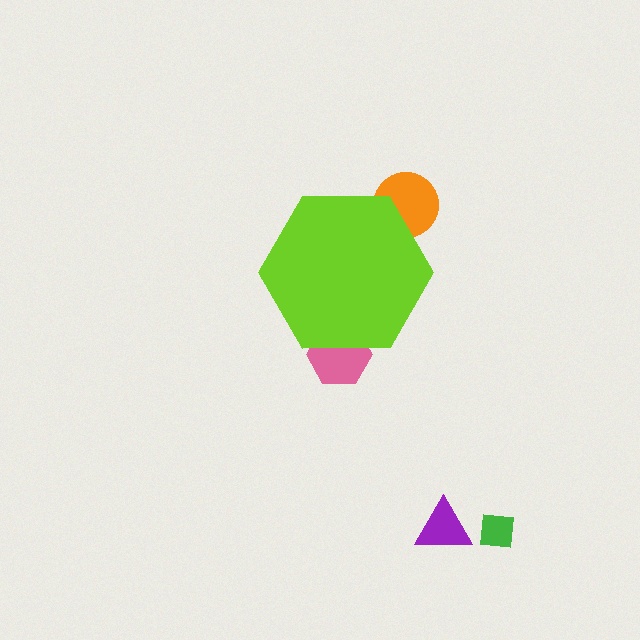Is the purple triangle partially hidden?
No, the purple triangle is fully visible.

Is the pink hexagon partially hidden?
Yes, the pink hexagon is partially hidden behind the lime hexagon.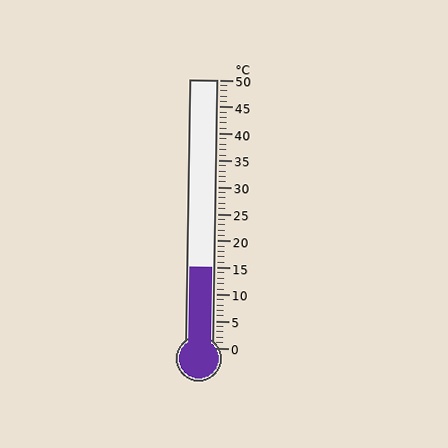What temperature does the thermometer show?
The thermometer shows approximately 15°C.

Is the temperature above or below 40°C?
The temperature is below 40°C.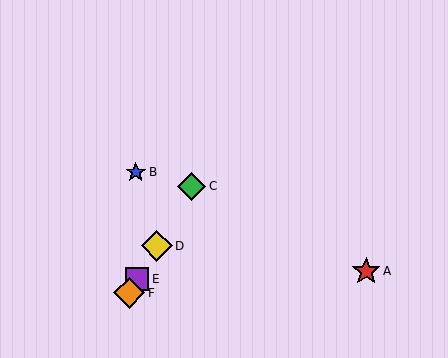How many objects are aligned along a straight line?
4 objects (C, D, E, F) are aligned along a straight line.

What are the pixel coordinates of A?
Object A is at (366, 271).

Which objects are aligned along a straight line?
Objects C, D, E, F are aligned along a straight line.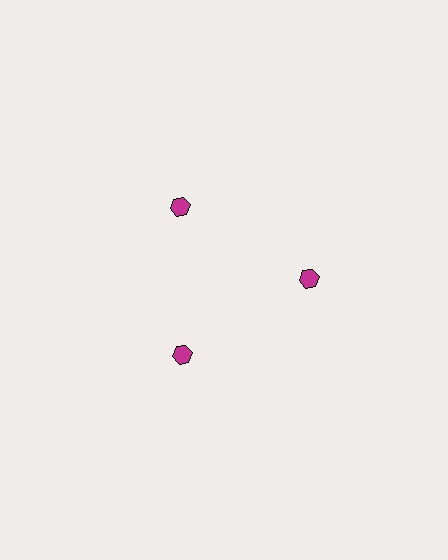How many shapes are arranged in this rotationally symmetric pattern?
There are 3 shapes, arranged in 3 groups of 1.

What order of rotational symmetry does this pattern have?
This pattern has 3-fold rotational symmetry.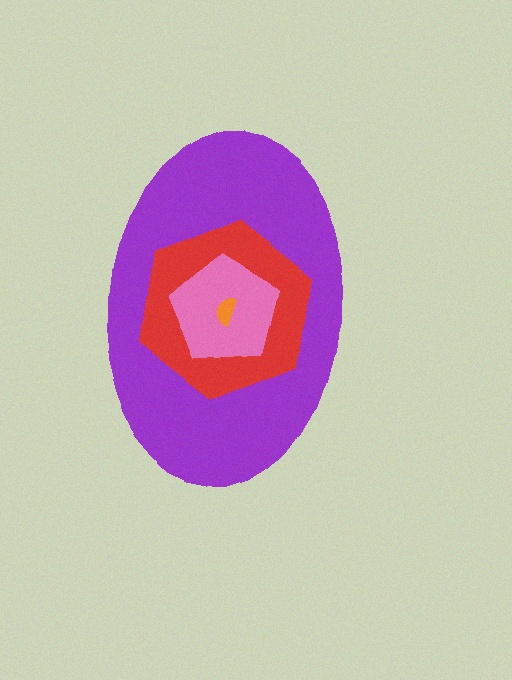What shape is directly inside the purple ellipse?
The red hexagon.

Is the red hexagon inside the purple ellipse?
Yes.